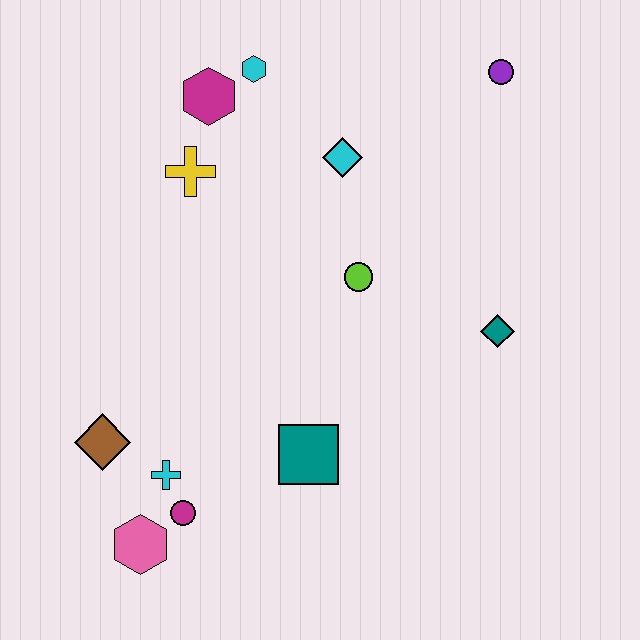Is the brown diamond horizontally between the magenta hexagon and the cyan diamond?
No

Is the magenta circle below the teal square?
Yes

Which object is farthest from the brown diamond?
The purple circle is farthest from the brown diamond.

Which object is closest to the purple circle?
The cyan diamond is closest to the purple circle.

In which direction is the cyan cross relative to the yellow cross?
The cyan cross is below the yellow cross.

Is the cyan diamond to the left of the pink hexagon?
No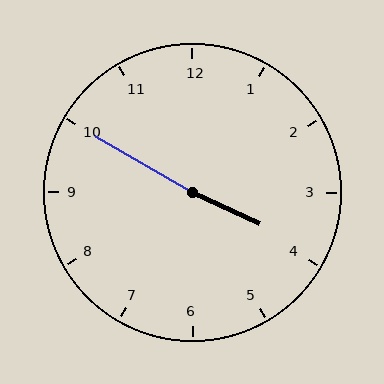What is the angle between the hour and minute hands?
Approximately 175 degrees.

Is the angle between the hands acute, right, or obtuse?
It is obtuse.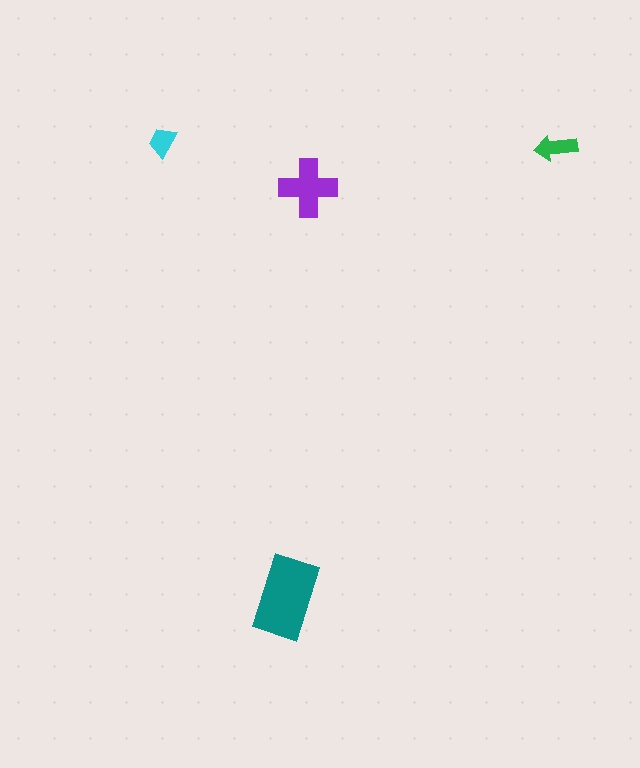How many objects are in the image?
There are 4 objects in the image.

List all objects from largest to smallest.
The teal rectangle, the purple cross, the green arrow, the cyan trapezoid.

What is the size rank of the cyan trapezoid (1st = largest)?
4th.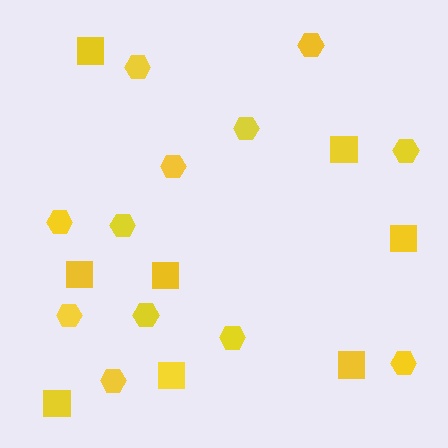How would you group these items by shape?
There are 2 groups: one group of hexagons (12) and one group of squares (8).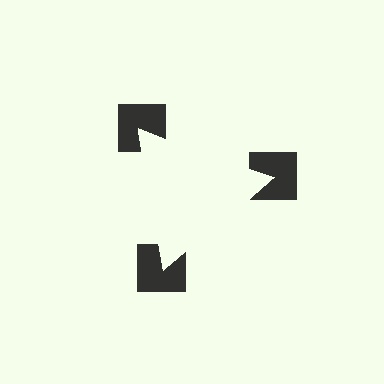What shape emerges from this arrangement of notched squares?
An illusory triangle — its edges are inferred from the aligned wedge cuts in the notched squares, not physically drawn.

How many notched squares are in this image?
There are 3 — one at each vertex of the illusory triangle.